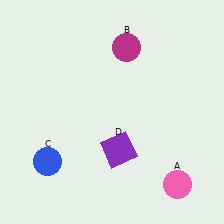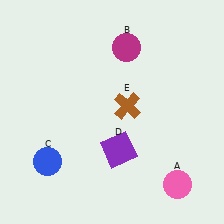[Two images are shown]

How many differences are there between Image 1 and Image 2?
There is 1 difference between the two images.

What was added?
A brown cross (E) was added in Image 2.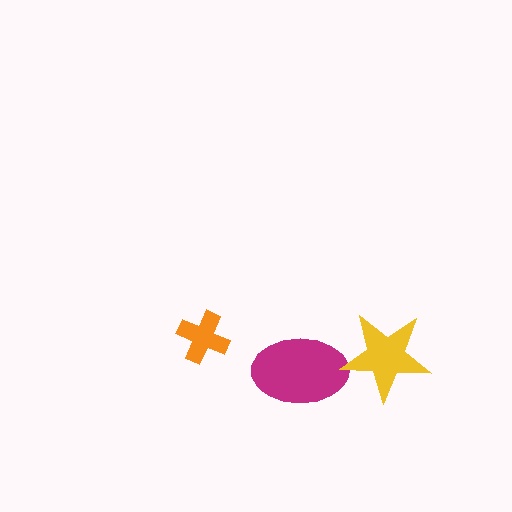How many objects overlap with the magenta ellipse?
1 object overlaps with the magenta ellipse.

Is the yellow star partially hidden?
No, no other shape covers it.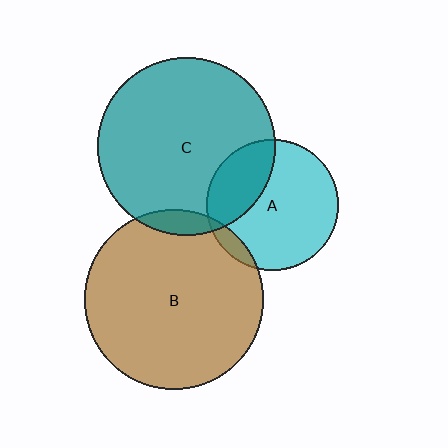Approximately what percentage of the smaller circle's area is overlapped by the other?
Approximately 5%.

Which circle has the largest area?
Circle B (brown).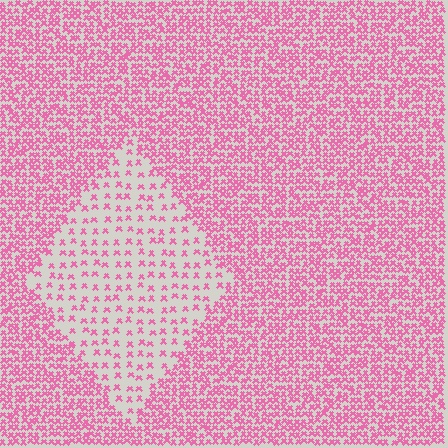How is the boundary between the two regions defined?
The boundary is defined by a change in element density (approximately 2.7x ratio). All elements are the same color, size, and shape.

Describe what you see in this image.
The image contains small pink elements arranged at two different densities. A diamond-shaped region is visible where the elements are less densely packed than the surrounding area.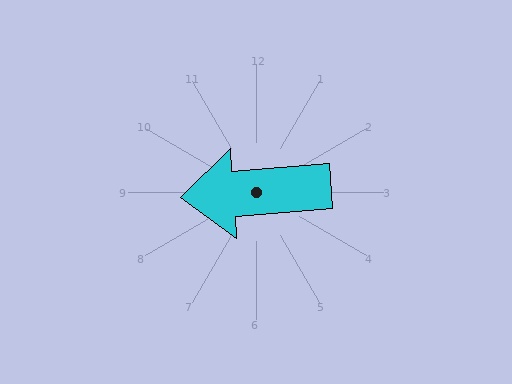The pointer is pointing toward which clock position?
Roughly 9 o'clock.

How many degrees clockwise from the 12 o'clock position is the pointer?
Approximately 266 degrees.